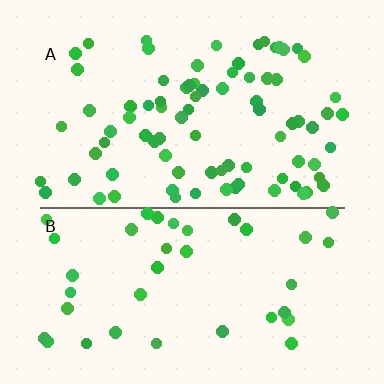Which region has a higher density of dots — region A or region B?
A (the top).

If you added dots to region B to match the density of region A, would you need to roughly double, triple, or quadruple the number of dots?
Approximately double.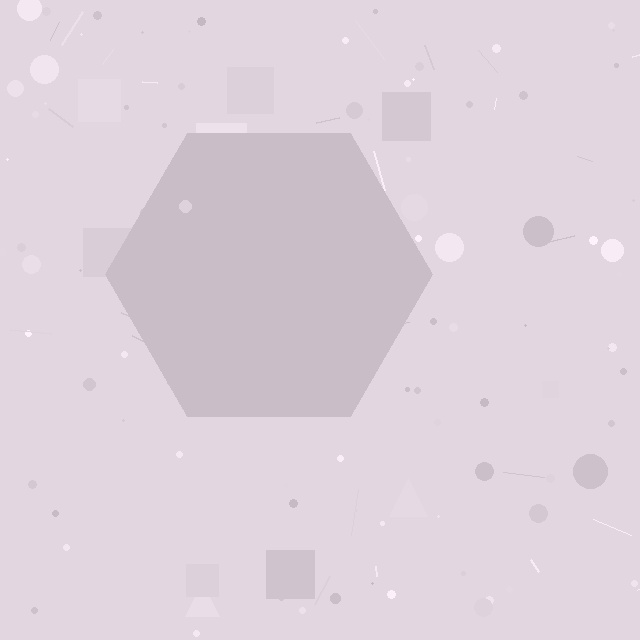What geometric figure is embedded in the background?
A hexagon is embedded in the background.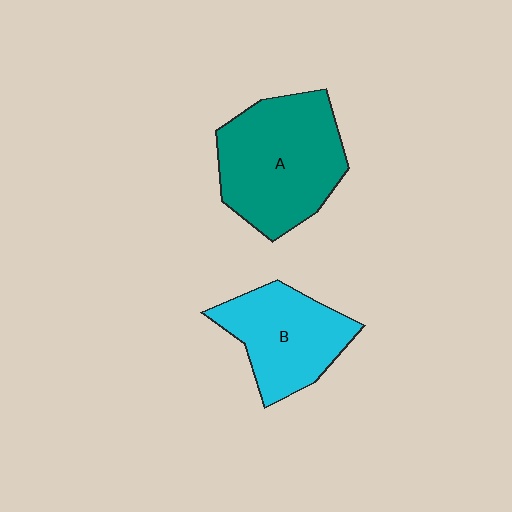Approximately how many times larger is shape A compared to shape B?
Approximately 1.4 times.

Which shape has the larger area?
Shape A (teal).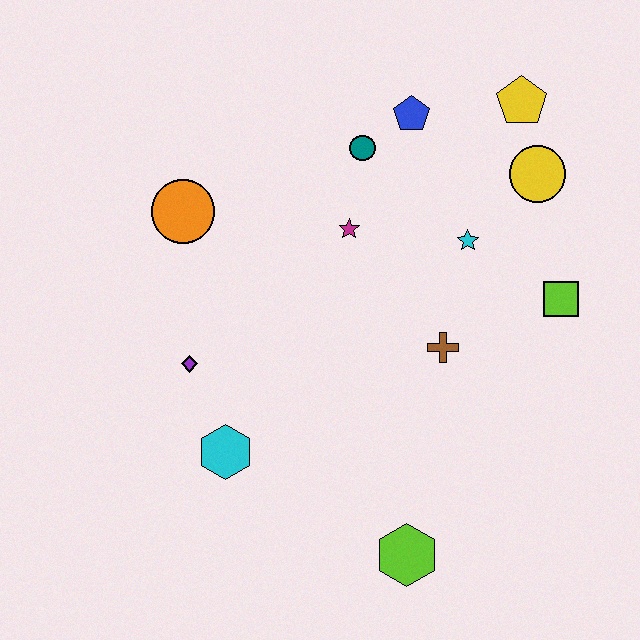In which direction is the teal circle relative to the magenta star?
The teal circle is above the magenta star.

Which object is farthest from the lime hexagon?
The yellow pentagon is farthest from the lime hexagon.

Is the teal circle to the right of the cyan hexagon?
Yes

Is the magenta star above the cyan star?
Yes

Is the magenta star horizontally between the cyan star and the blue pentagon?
No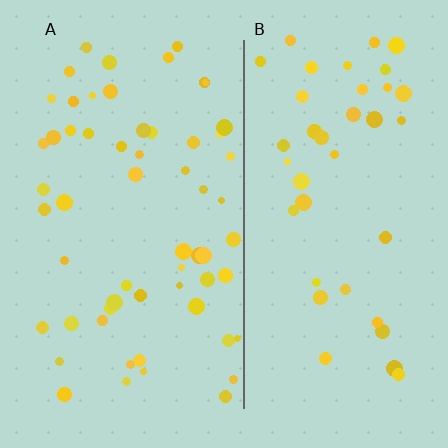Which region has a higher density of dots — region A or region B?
A (the left).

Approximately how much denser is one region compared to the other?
Approximately 1.5× — region A over region B.